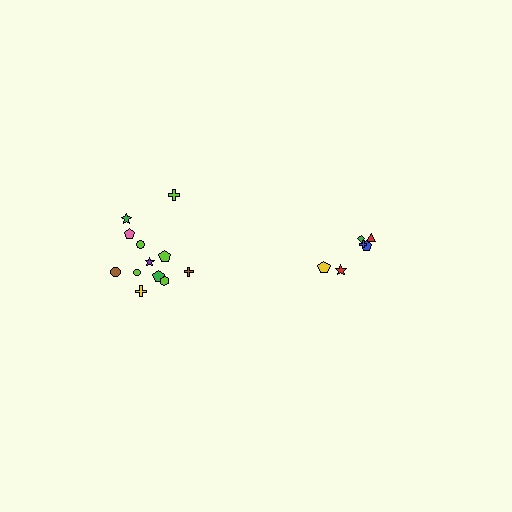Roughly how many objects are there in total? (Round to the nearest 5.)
Roughly 20 objects in total.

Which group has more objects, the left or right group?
The left group.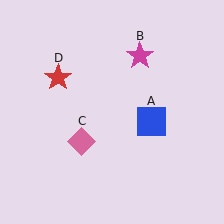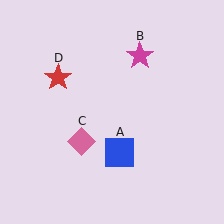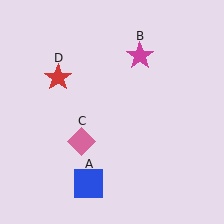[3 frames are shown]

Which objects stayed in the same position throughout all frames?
Magenta star (object B) and pink diamond (object C) and red star (object D) remained stationary.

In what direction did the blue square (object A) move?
The blue square (object A) moved down and to the left.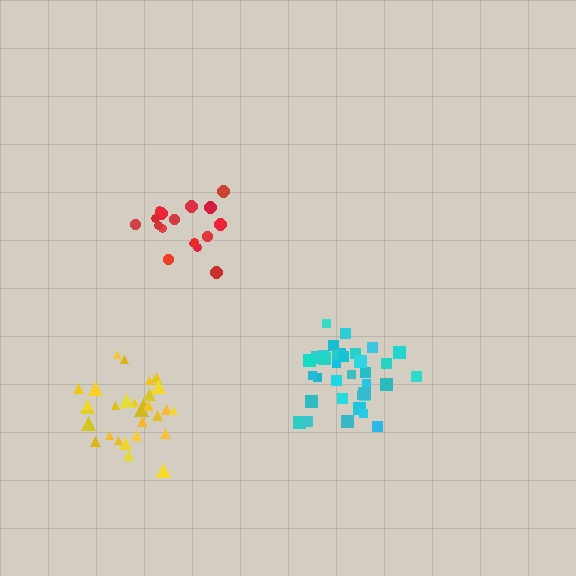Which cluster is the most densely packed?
Cyan.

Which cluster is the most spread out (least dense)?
Red.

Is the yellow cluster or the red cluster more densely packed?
Yellow.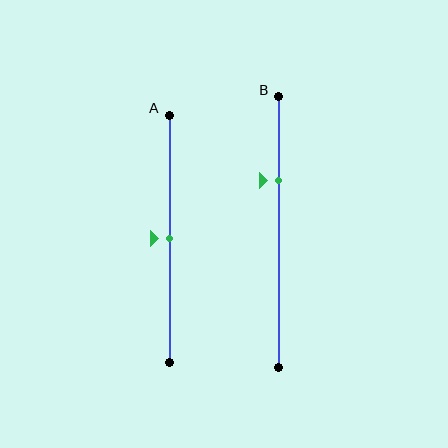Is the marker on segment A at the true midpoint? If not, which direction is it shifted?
Yes, the marker on segment A is at the true midpoint.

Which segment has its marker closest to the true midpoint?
Segment A has its marker closest to the true midpoint.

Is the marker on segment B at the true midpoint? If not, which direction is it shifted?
No, the marker on segment B is shifted upward by about 19% of the segment length.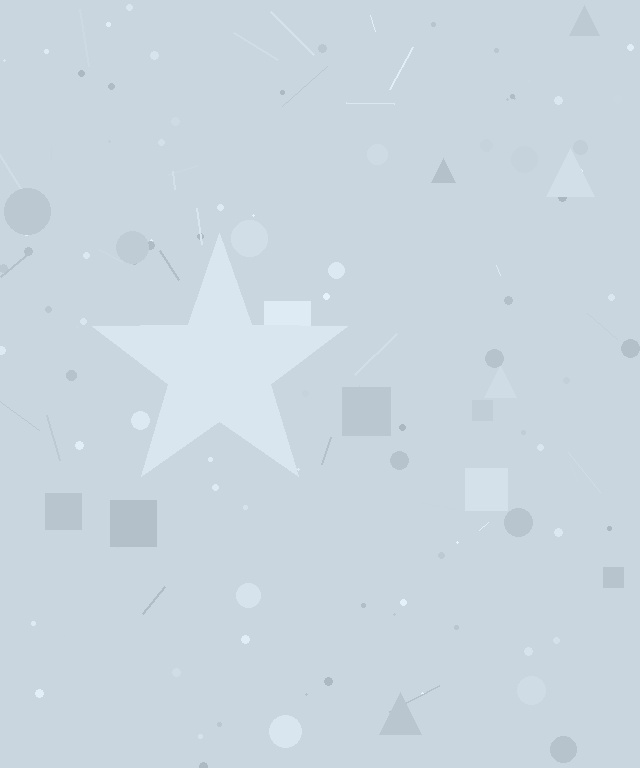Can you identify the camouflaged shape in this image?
The camouflaged shape is a star.